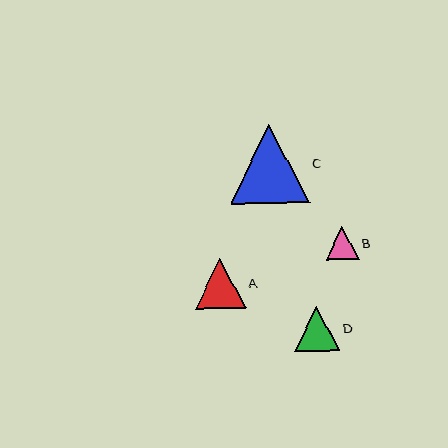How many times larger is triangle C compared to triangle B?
Triangle C is approximately 2.4 times the size of triangle B.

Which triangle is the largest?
Triangle C is the largest with a size of approximately 79 pixels.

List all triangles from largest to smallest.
From largest to smallest: C, A, D, B.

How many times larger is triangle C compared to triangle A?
Triangle C is approximately 1.6 times the size of triangle A.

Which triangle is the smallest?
Triangle B is the smallest with a size of approximately 33 pixels.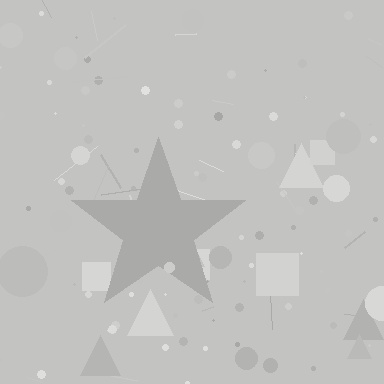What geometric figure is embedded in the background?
A star is embedded in the background.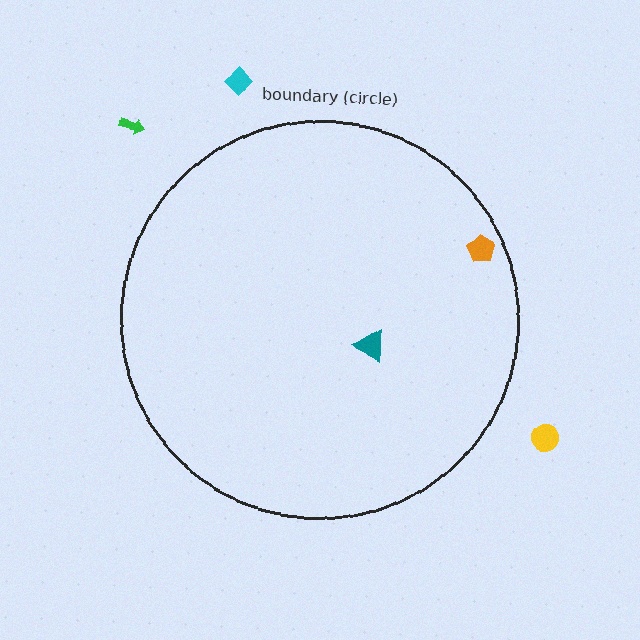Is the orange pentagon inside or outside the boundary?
Inside.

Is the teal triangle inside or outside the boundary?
Inside.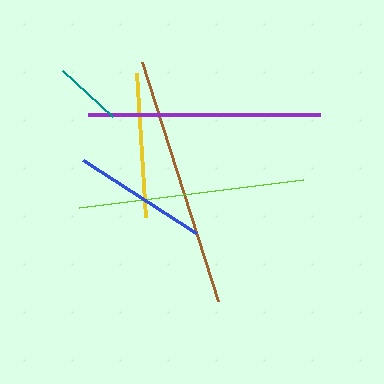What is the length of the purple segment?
The purple segment is approximately 232 pixels long.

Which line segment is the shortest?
The teal line is the shortest at approximately 68 pixels.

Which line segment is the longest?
The brown line is the longest at approximately 251 pixels.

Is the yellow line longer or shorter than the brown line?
The brown line is longer than the yellow line.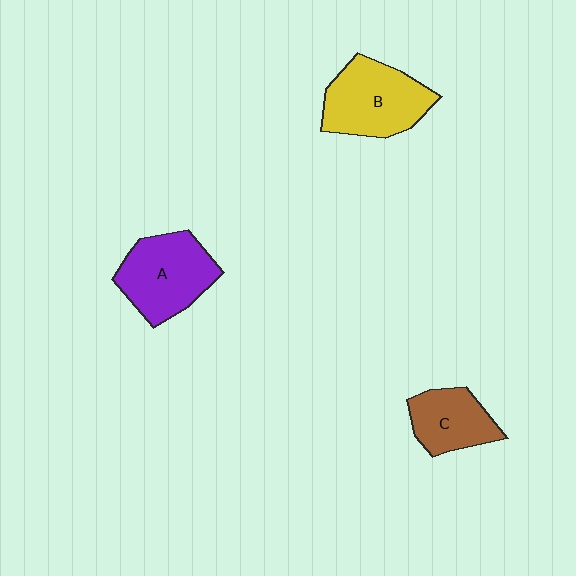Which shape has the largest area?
Shape B (yellow).